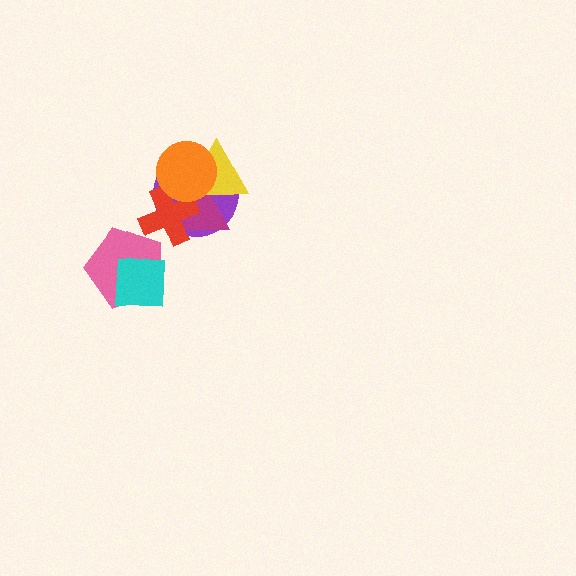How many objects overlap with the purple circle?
4 objects overlap with the purple circle.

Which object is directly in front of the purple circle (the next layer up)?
The magenta triangle is directly in front of the purple circle.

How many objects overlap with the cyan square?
1 object overlaps with the cyan square.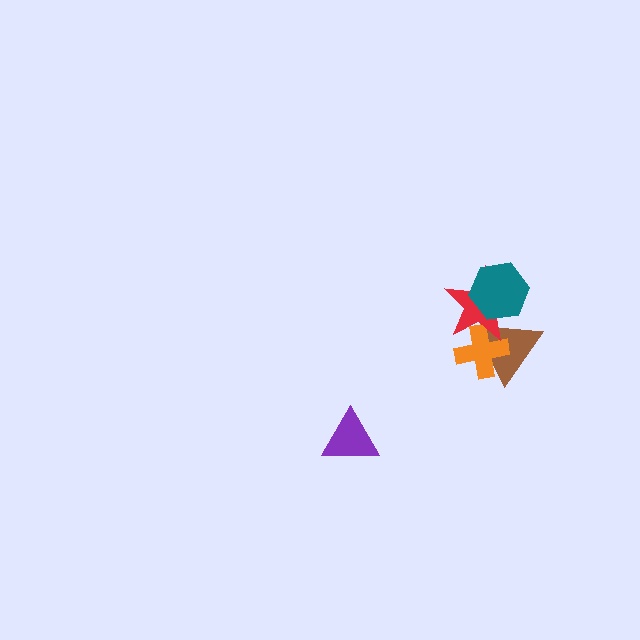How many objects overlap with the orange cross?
2 objects overlap with the orange cross.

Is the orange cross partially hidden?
Yes, it is partially covered by another shape.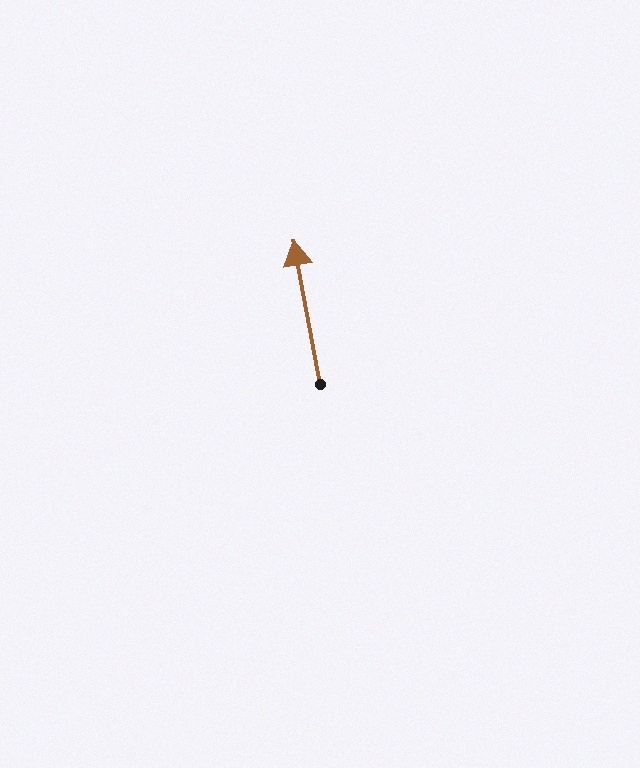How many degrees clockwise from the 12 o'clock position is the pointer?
Approximately 350 degrees.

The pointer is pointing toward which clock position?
Roughly 12 o'clock.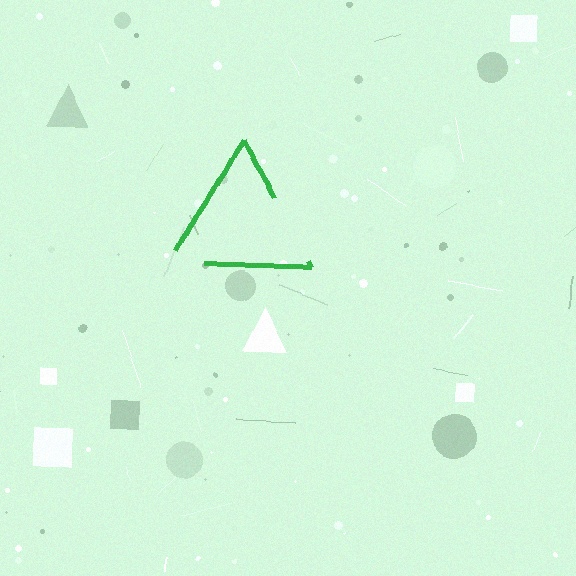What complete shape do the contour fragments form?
The contour fragments form a triangle.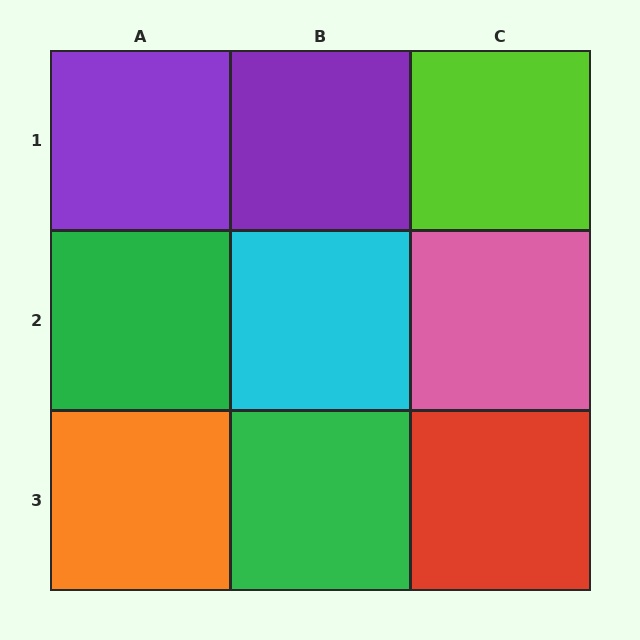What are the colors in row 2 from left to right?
Green, cyan, pink.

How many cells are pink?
1 cell is pink.